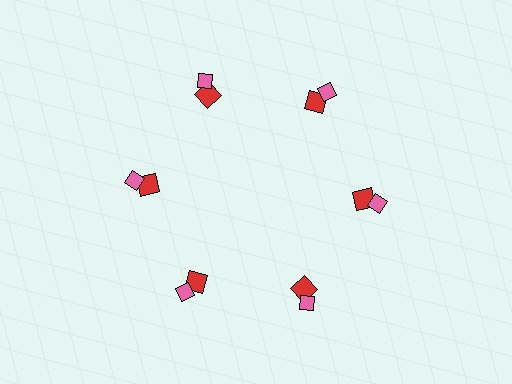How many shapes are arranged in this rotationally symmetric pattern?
There are 12 shapes, arranged in 6 groups of 2.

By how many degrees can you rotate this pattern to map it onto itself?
The pattern maps onto itself every 60 degrees of rotation.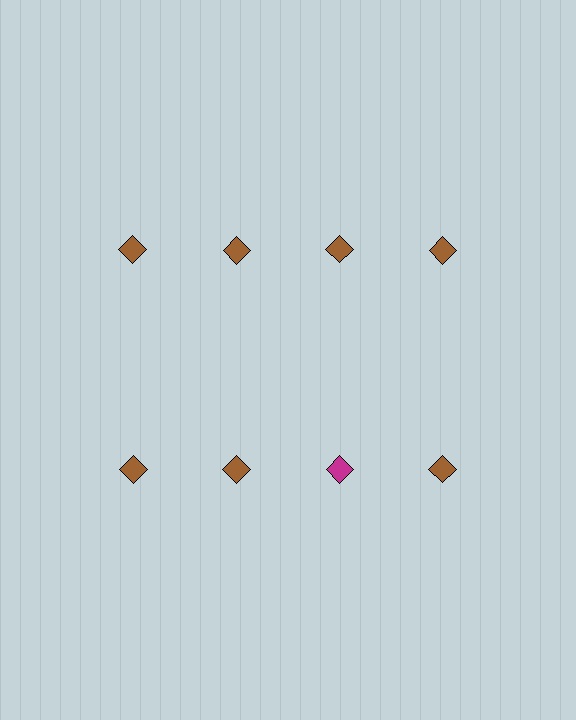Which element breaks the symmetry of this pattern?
The magenta diamond in the second row, center column breaks the symmetry. All other shapes are brown diamonds.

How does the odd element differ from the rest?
It has a different color: magenta instead of brown.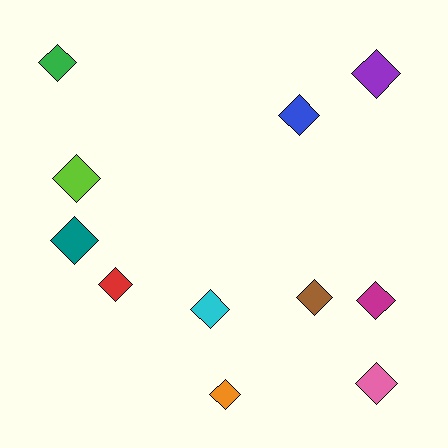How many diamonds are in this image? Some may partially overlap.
There are 11 diamonds.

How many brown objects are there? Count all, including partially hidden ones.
There is 1 brown object.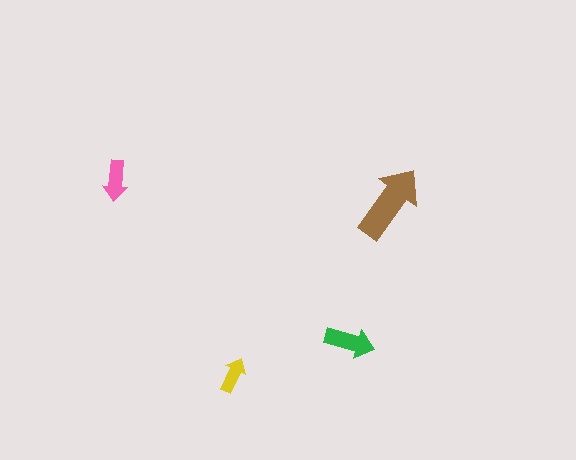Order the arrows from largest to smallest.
the brown one, the green one, the pink one, the yellow one.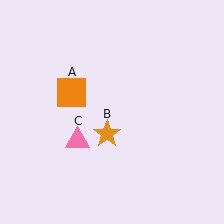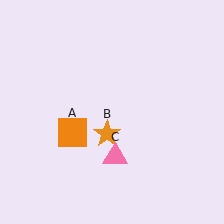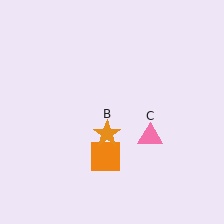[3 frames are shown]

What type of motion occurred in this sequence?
The orange square (object A), pink triangle (object C) rotated counterclockwise around the center of the scene.